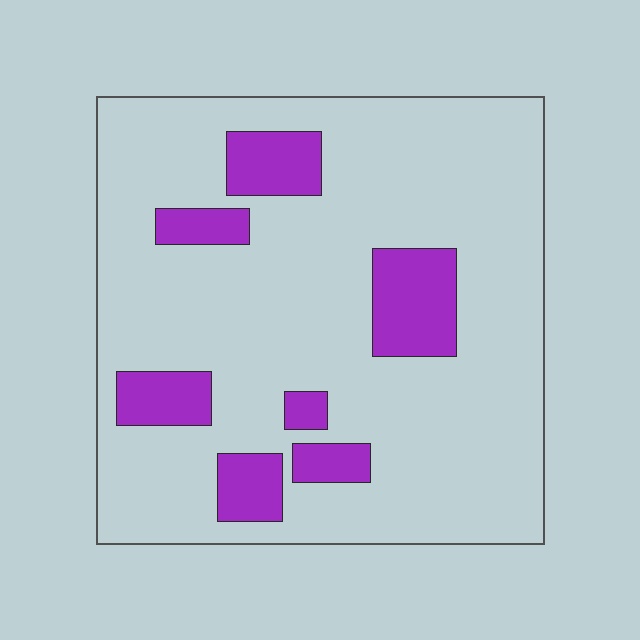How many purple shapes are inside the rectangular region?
7.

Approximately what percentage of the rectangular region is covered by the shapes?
Approximately 15%.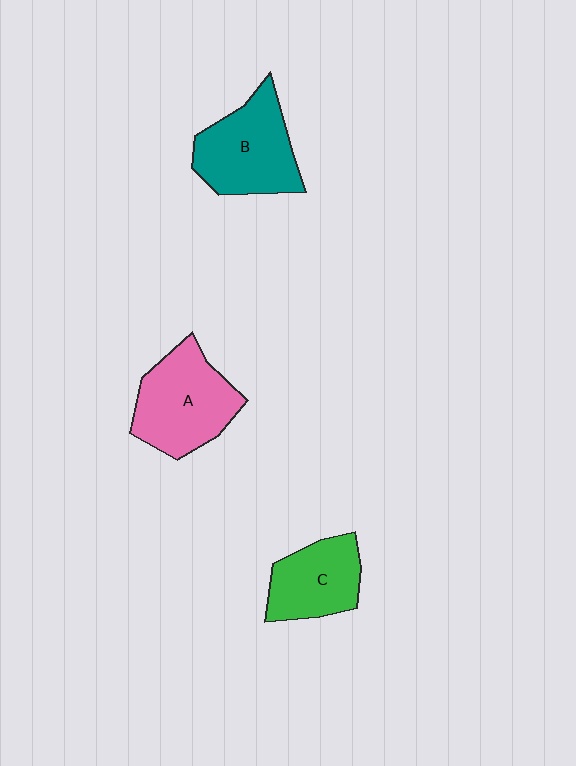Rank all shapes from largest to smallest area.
From largest to smallest: A (pink), B (teal), C (green).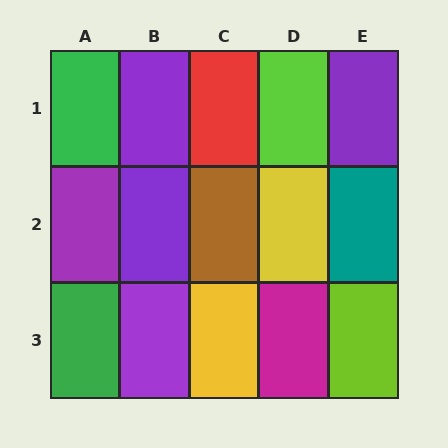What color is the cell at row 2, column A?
Purple.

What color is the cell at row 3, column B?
Purple.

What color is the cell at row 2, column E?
Teal.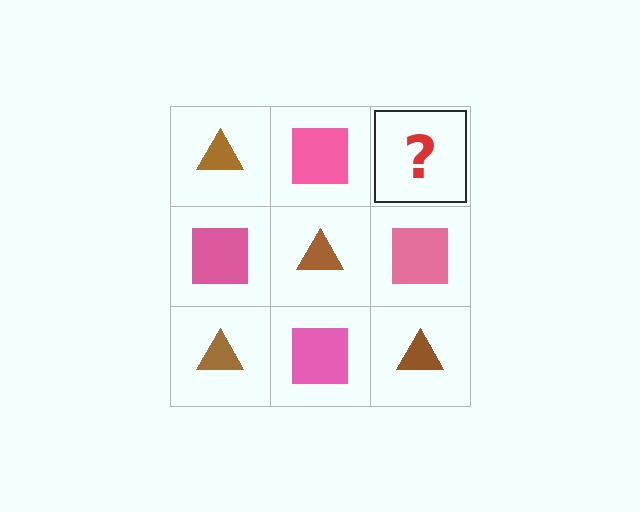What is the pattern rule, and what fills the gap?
The rule is that it alternates brown triangle and pink square in a checkerboard pattern. The gap should be filled with a brown triangle.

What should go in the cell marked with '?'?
The missing cell should contain a brown triangle.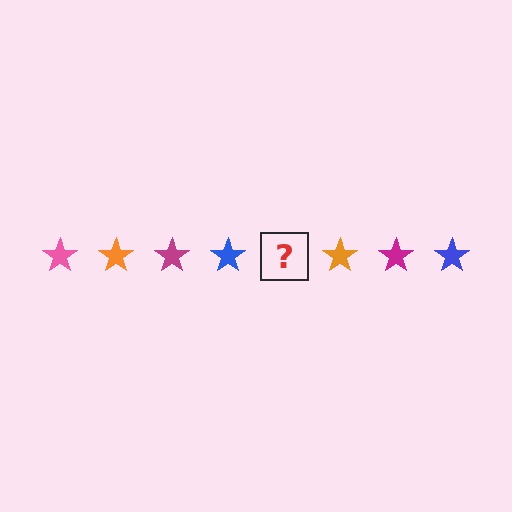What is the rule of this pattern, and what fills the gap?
The rule is that the pattern cycles through pink, orange, magenta, blue stars. The gap should be filled with a pink star.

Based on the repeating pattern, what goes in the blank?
The blank should be a pink star.